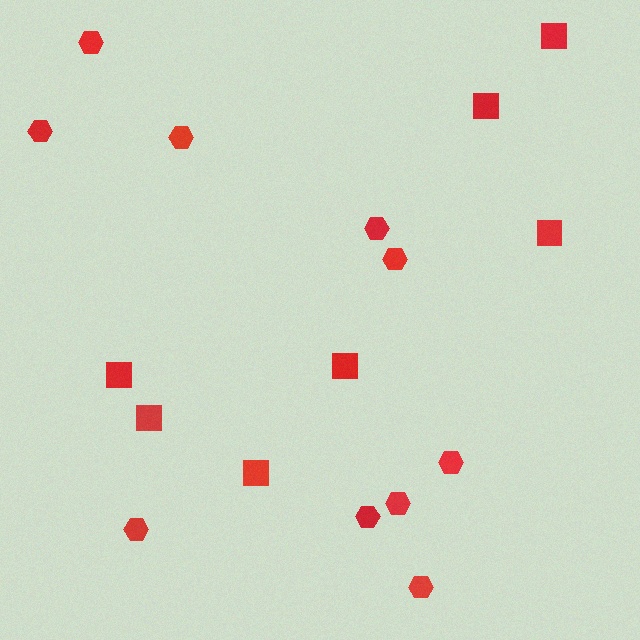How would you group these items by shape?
There are 2 groups: one group of hexagons (10) and one group of squares (7).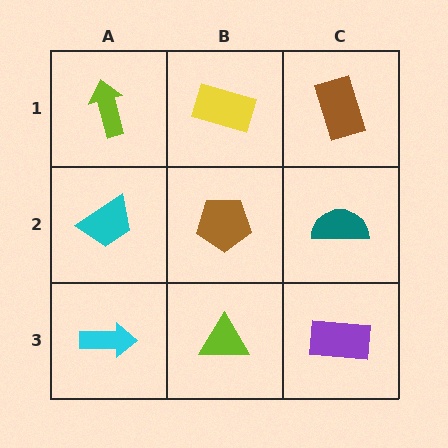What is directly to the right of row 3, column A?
A lime triangle.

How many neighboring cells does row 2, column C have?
3.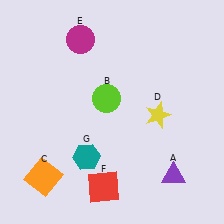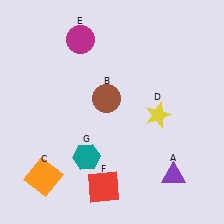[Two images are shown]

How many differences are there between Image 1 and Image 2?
There is 1 difference between the two images.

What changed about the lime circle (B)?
In Image 1, B is lime. In Image 2, it changed to brown.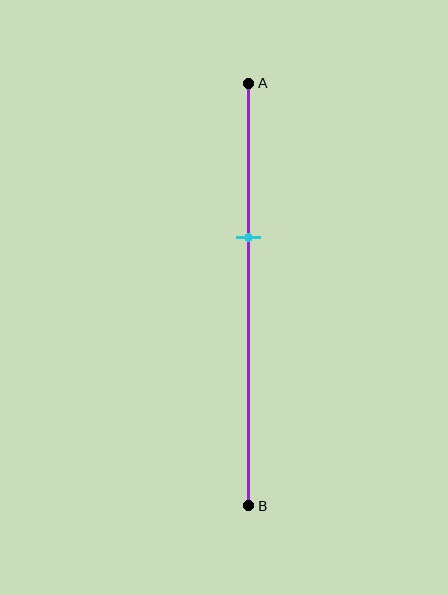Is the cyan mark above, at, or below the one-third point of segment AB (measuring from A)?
The cyan mark is below the one-third point of segment AB.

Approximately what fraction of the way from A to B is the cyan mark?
The cyan mark is approximately 35% of the way from A to B.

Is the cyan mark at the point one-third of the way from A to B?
No, the mark is at about 35% from A, not at the 33% one-third point.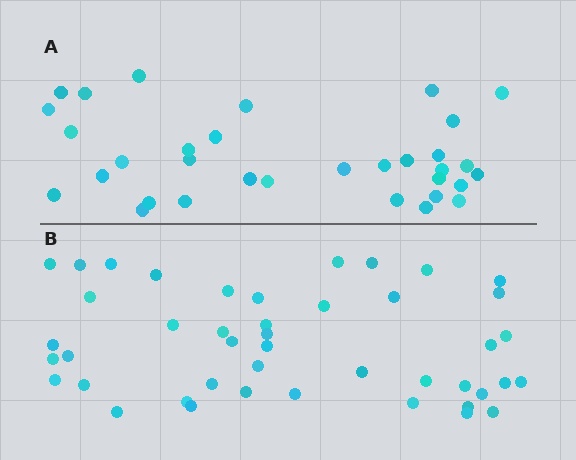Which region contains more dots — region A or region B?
Region B (the bottom region) has more dots.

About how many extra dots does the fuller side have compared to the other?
Region B has roughly 12 or so more dots than region A.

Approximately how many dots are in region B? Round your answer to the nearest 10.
About 40 dots. (The exact count is 44, which rounds to 40.)